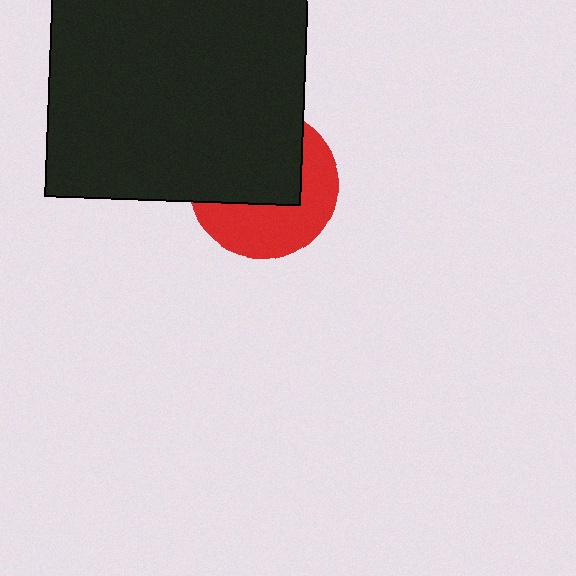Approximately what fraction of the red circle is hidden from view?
Roughly 53% of the red circle is hidden behind the black rectangle.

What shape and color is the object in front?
The object in front is a black rectangle.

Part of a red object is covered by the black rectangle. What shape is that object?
It is a circle.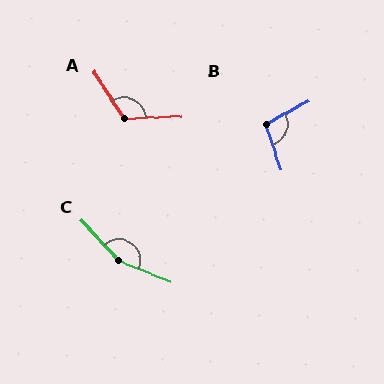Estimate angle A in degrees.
Approximately 120 degrees.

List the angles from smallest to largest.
B (102°), A (120°), C (156°).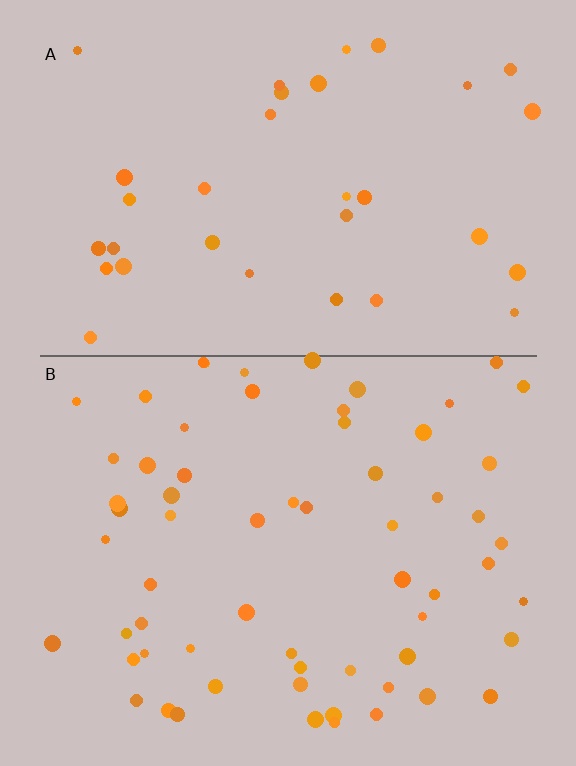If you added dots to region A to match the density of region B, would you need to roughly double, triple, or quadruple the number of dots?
Approximately double.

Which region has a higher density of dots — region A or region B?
B (the bottom).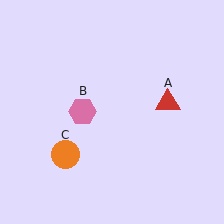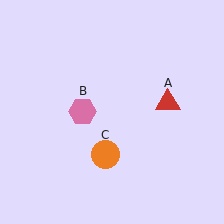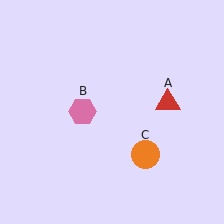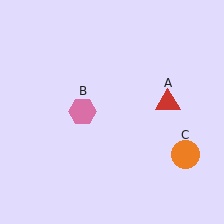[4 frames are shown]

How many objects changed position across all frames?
1 object changed position: orange circle (object C).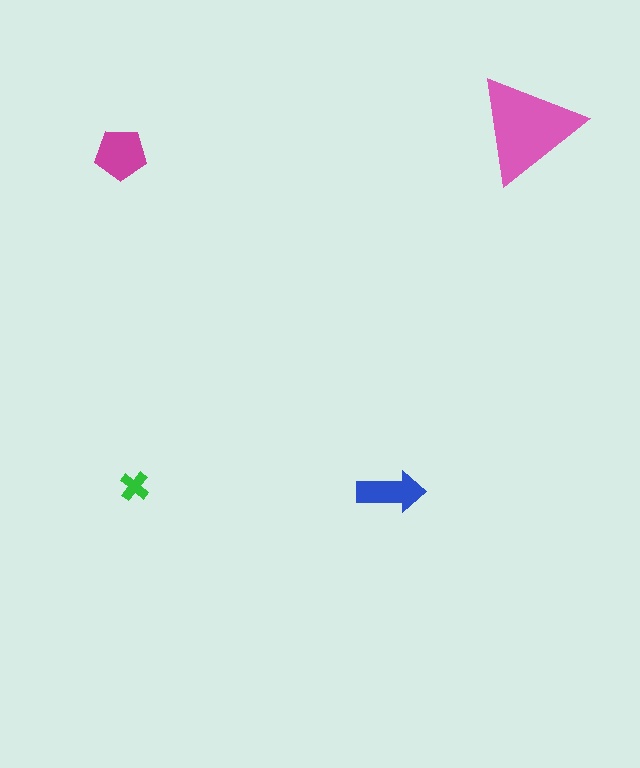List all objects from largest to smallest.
The pink triangle, the magenta pentagon, the blue arrow, the green cross.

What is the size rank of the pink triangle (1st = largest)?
1st.